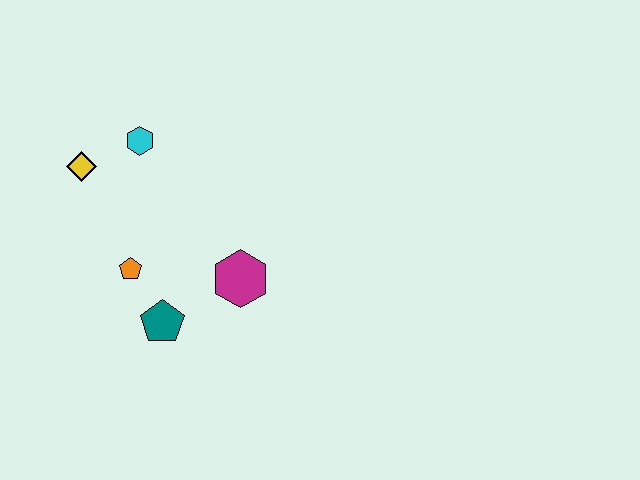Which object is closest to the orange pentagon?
The teal pentagon is closest to the orange pentagon.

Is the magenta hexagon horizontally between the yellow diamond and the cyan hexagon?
No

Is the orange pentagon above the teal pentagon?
Yes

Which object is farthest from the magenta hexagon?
The yellow diamond is farthest from the magenta hexagon.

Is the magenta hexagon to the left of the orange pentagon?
No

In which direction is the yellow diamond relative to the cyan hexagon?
The yellow diamond is to the left of the cyan hexagon.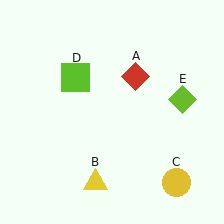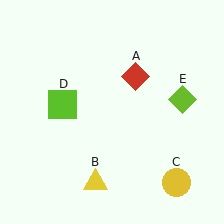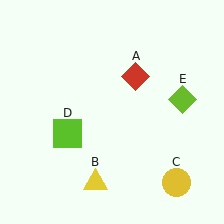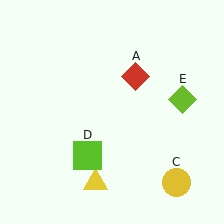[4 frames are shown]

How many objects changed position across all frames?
1 object changed position: lime square (object D).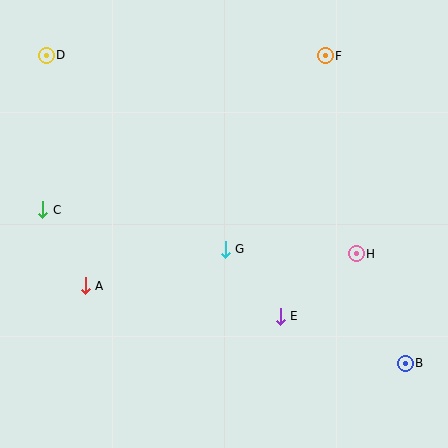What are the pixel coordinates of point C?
Point C is at (43, 210).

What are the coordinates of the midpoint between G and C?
The midpoint between G and C is at (134, 229).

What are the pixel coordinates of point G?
Point G is at (225, 249).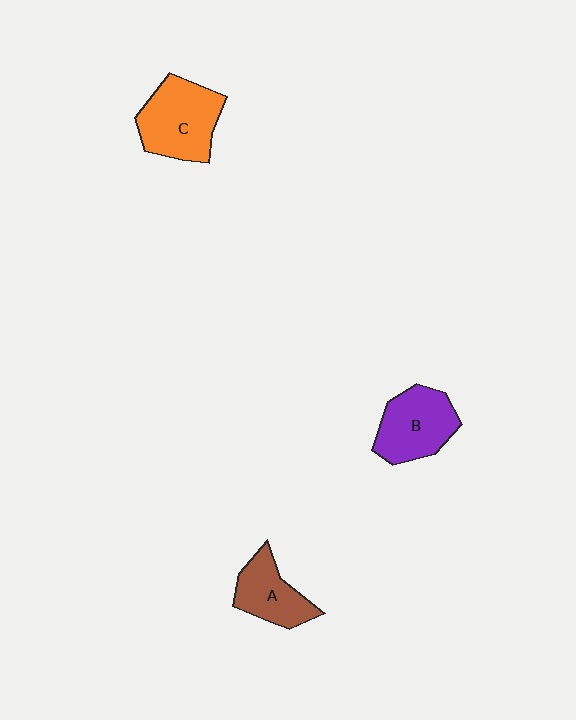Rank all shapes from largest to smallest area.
From largest to smallest: C (orange), B (purple), A (brown).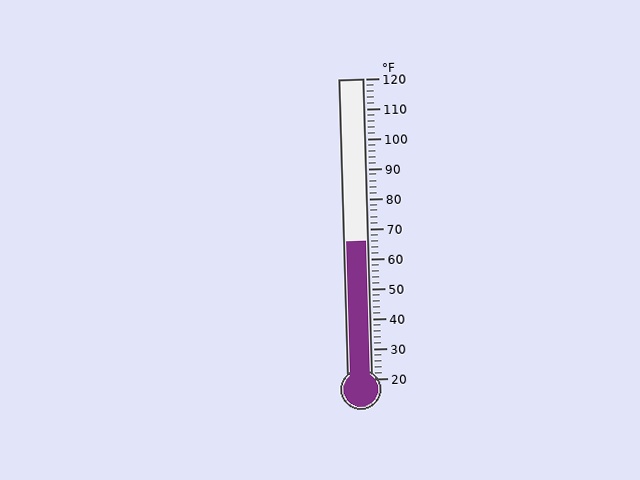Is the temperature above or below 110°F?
The temperature is below 110°F.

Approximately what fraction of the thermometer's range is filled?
The thermometer is filled to approximately 45% of its range.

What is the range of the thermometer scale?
The thermometer scale ranges from 20°F to 120°F.